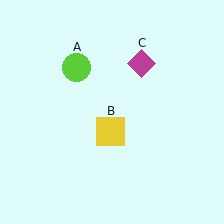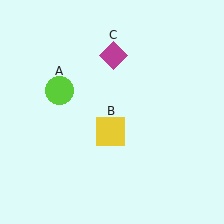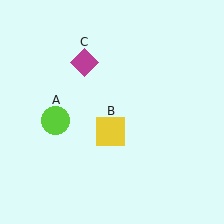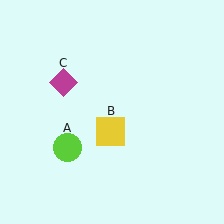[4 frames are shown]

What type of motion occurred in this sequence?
The lime circle (object A), magenta diamond (object C) rotated counterclockwise around the center of the scene.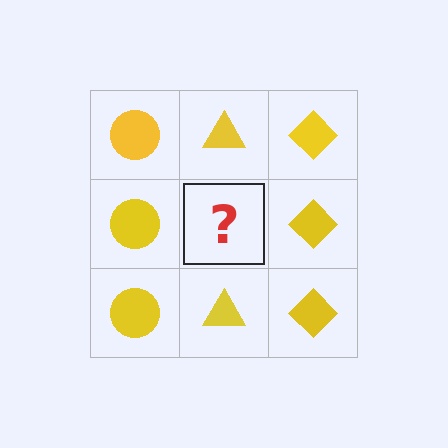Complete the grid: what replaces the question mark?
The question mark should be replaced with a yellow triangle.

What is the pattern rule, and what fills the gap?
The rule is that each column has a consistent shape. The gap should be filled with a yellow triangle.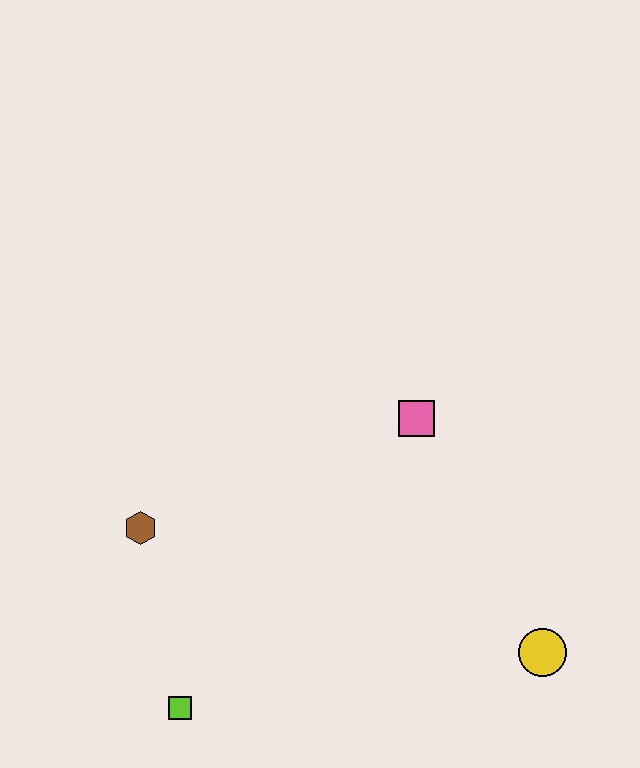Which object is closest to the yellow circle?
The pink square is closest to the yellow circle.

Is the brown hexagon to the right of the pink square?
No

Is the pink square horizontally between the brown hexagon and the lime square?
No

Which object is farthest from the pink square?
The lime square is farthest from the pink square.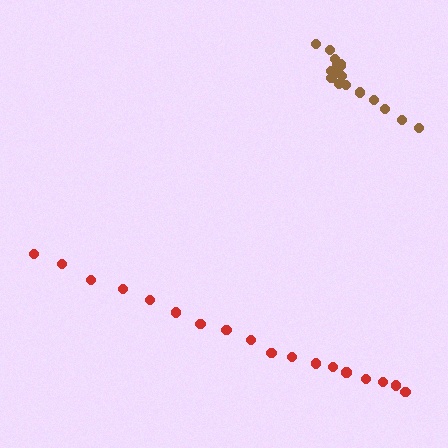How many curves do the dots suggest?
There are 2 distinct paths.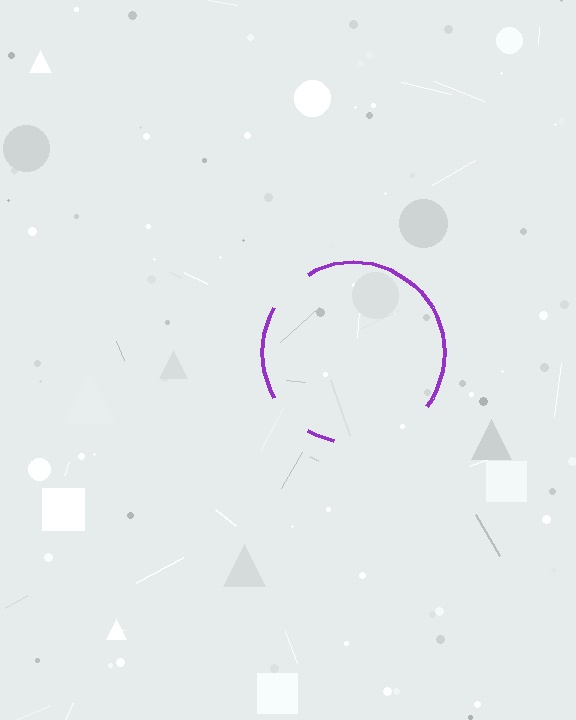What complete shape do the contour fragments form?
The contour fragments form a circle.